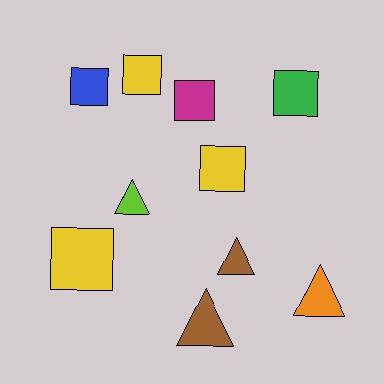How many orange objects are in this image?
There is 1 orange object.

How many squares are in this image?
There are 6 squares.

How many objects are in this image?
There are 10 objects.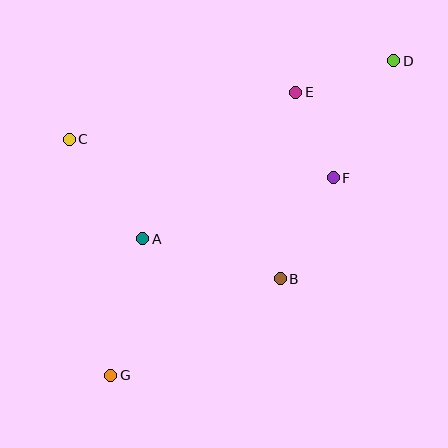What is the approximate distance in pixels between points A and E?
The distance between A and E is approximately 212 pixels.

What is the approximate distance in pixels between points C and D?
The distance between C and D is approximately 334 pixels.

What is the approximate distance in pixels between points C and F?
The distance between C and F is approximately 266 pixels.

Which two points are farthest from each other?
Points D and G are farthest from each other.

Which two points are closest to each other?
Points E and F are closest to each other.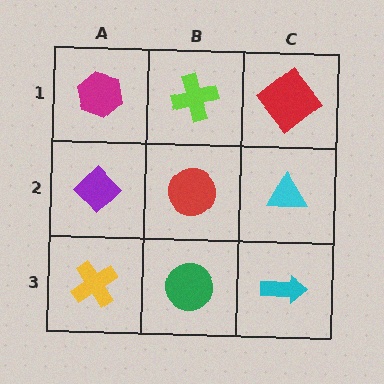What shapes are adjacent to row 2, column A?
A magenta hexagon (row 1, column A), a yellow cross (row 3, column A), a red circle (row 2, column B).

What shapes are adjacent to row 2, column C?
A red diamond (row 1, column C), a cyan arrow (row 3, column C), a red circle (row 2, column B).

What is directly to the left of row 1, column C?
A lime cross.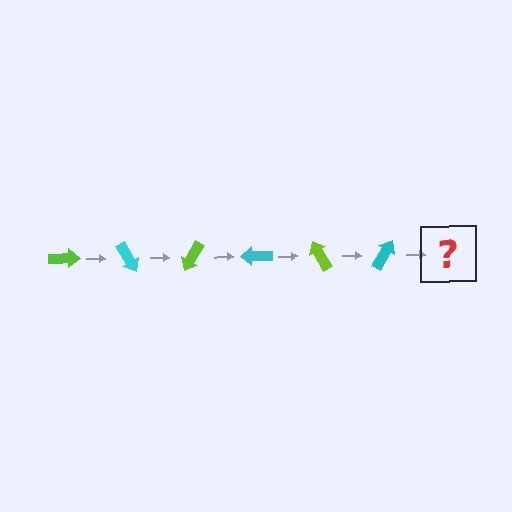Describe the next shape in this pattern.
It should be a lime arrow, rotated 360 degrees from the start.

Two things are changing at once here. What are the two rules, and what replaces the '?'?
The two rules are that it rotates 60 degrees each step and the color cycles through lime and cyan. The '?' should be a lime arrow, rotated 360 degrees from the start.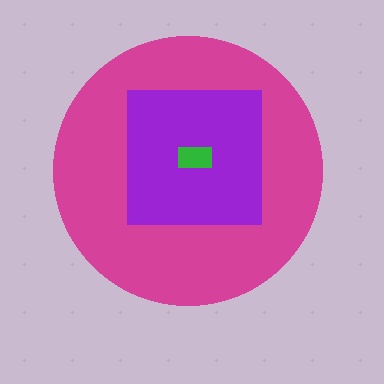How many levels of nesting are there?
3.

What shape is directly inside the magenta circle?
The purple square.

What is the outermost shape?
The magenta circle.